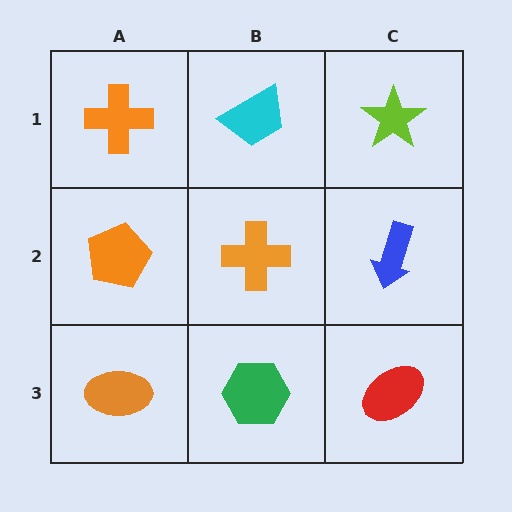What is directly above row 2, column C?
A lime star.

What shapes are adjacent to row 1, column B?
An orange cross (row 2, column B), an orange cross (row 1, column A), a lime star (row 1, column C).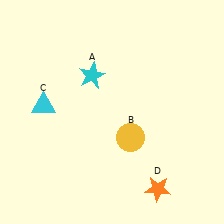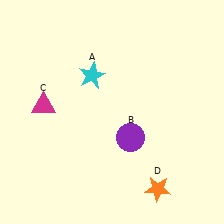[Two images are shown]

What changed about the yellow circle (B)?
In Image 1, B is yellow. In Image 2, it changed to purple.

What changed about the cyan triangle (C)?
In Image 1, C is cyan. In Image 2, it changed to magenta.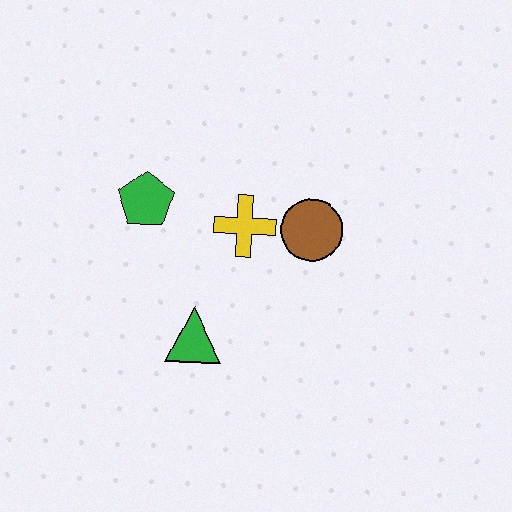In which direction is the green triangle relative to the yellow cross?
The green triangle is below the yellow cross.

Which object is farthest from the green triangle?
The brown circle is farthest from the green triangle.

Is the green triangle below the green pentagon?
Yes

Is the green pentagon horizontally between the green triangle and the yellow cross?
No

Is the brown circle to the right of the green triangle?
Yes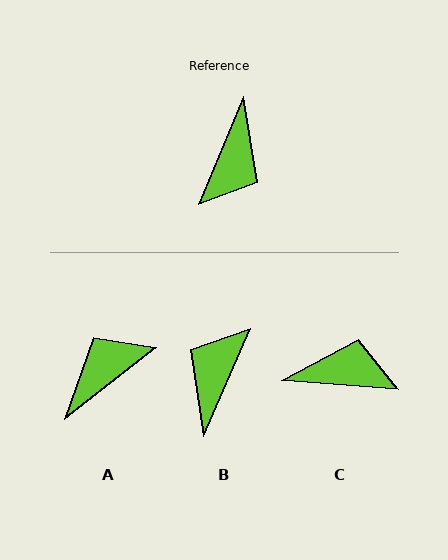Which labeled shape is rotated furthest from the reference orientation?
B, about 179 degrees away.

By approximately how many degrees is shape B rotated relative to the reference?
Approximately 179 degrees counter-clockwise.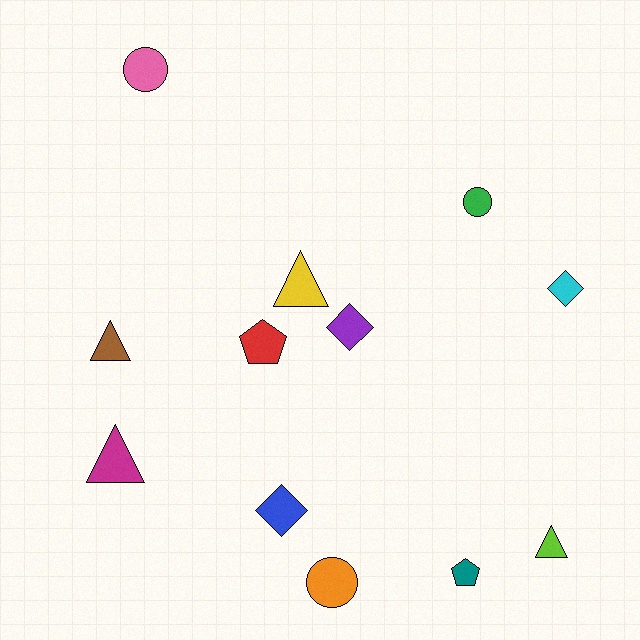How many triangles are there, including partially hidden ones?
There are 4 triangles.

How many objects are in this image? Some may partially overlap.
There are 12 objects.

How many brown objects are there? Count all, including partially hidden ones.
There is 1 brown object.